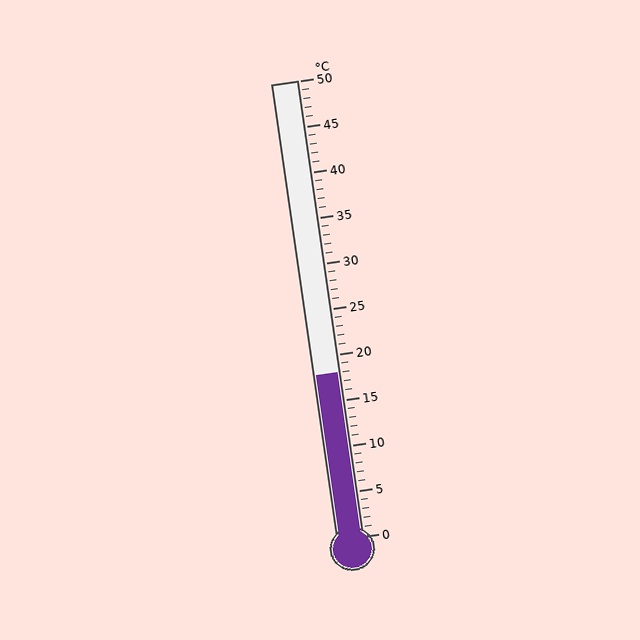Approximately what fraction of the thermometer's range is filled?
The thermometer is filled to approximately 35% of its range.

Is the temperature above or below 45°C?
The temperature is below 45°C.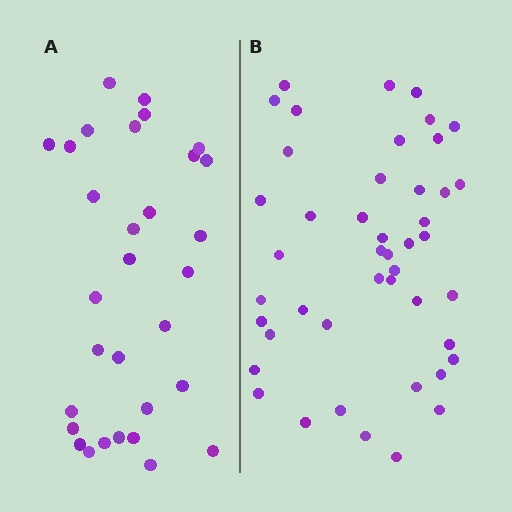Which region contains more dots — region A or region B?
Region B (the right region) has more dots.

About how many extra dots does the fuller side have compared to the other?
Region B has approximately 15 more dots than region A.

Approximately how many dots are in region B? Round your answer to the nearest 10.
About 40 dots. (The exact count is 45, which rounds to 40.)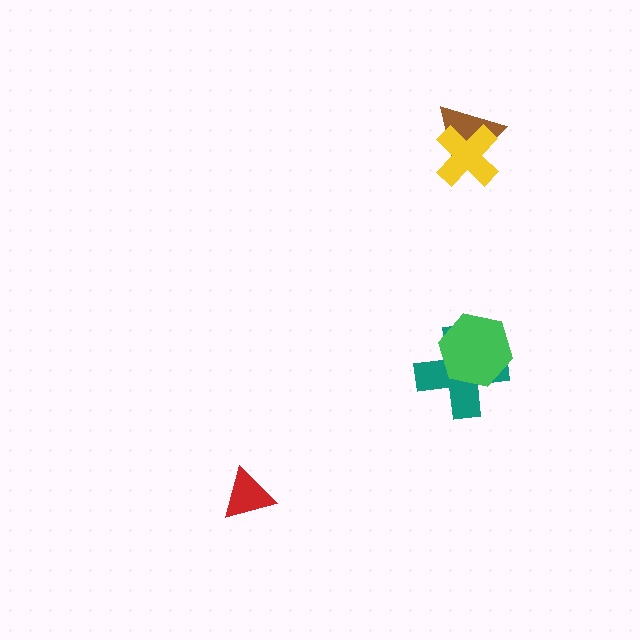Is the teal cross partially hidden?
Yes, it is partially covered by another shape.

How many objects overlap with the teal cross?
1 object overlaps with the teal cross.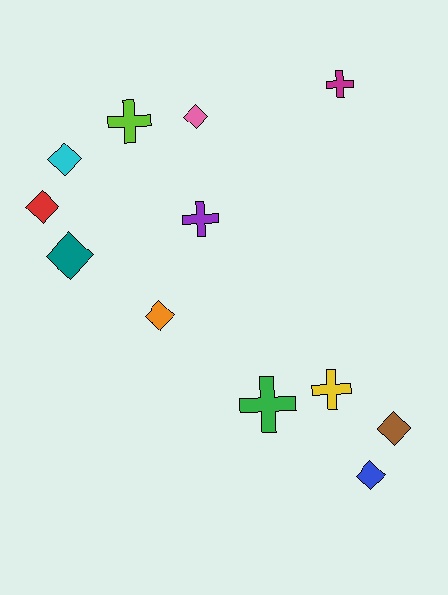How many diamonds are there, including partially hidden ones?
There are 7 diamonds.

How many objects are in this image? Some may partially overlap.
There are 12 objects.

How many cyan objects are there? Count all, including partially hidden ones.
There is 1 cyan object.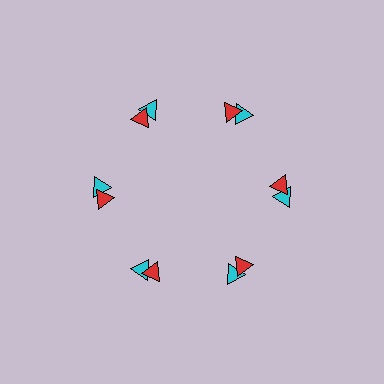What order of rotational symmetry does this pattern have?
This pattern has 6-fold rotational symmetry.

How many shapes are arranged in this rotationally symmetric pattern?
There are 12 shapes, arranged in 6 groups of 2.